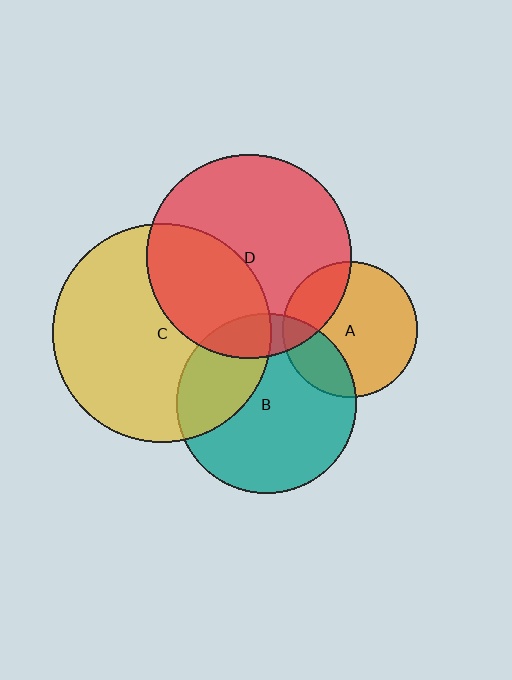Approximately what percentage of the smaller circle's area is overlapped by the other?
Approximately 25%.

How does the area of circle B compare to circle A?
Approximately 1.8 times.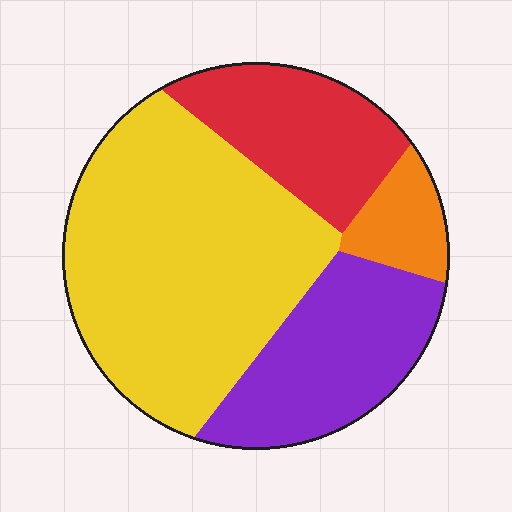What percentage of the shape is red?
Red takes up about one fifth (1/5) of the shape.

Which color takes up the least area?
Orange, at roughly 10%.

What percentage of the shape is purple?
Purple covers 23% of the shape.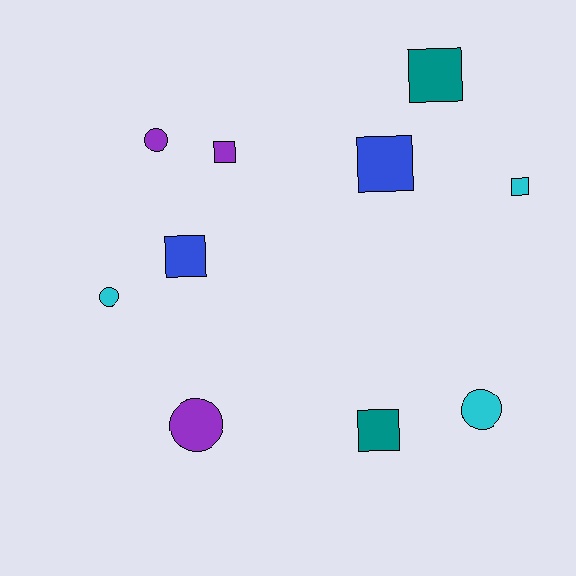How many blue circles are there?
There are no blue circles.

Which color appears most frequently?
Purple, with 3 objects.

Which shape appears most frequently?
Square, with 6 objects.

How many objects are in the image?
There are 10 objects.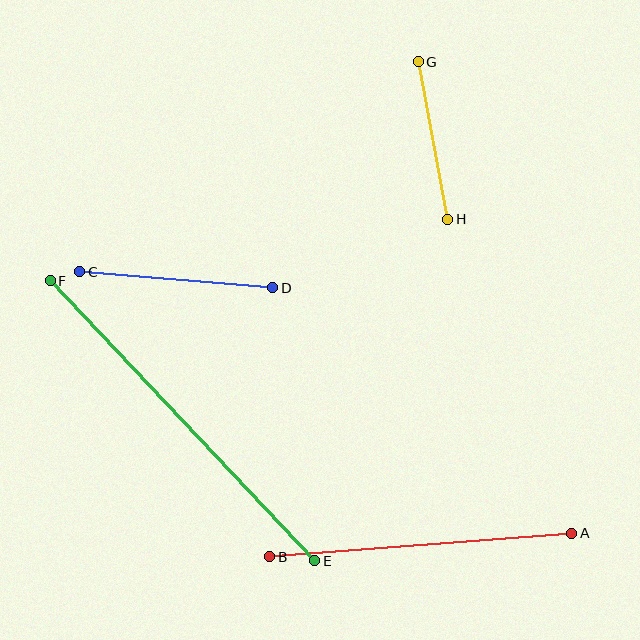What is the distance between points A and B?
The distance is approximately 303 pixels.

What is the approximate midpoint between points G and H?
The midpoint is at approximately (433, 140) pixels.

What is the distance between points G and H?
The distance is approximately 160 pixels.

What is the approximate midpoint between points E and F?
The midpoint is at approximately (182, 421) pixels.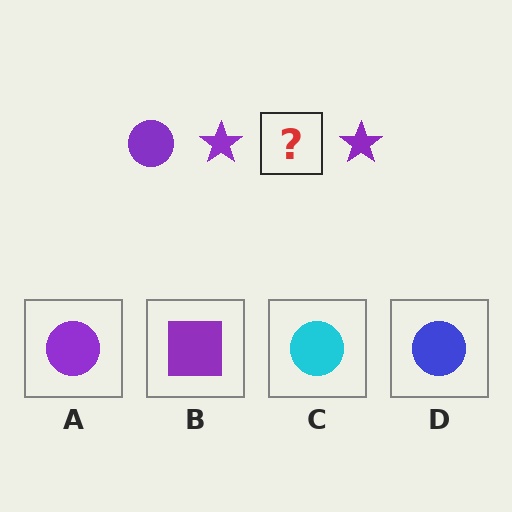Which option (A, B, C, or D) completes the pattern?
A.